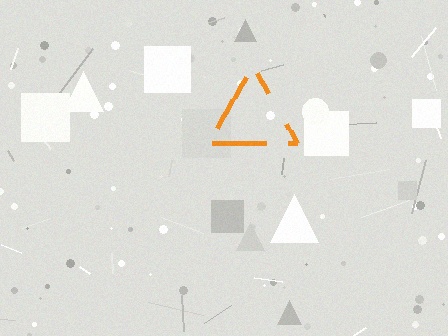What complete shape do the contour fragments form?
The contour fragments form a triangle.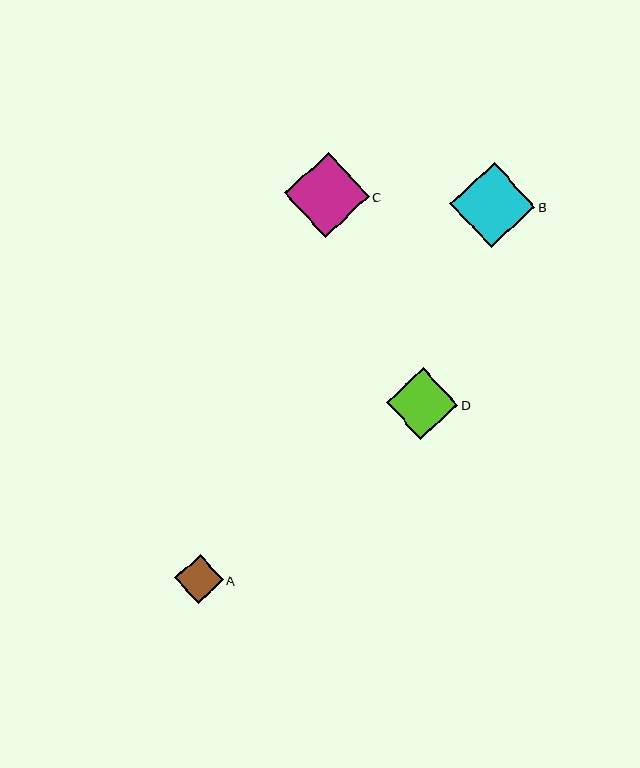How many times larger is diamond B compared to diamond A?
Diamond B is approximately 1.7 times the size of diamond A.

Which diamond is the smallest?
Diamond A is the smallest with a size of approximately 49 pixels.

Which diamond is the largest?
Diamond B is the largest with a size of approximately 85 pixels.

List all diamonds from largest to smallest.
From largest to smallest: B, C, D, A.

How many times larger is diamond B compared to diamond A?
Diamond B is approximately 1.7 times the size of diamond A.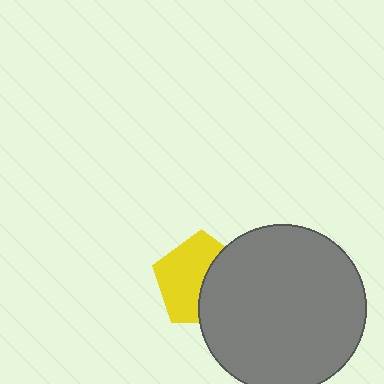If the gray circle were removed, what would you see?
You would see the complete yellow pentagon.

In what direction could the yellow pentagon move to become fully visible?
The yellow pentagon could move left. That would shift it out from behind the gray circle entirely.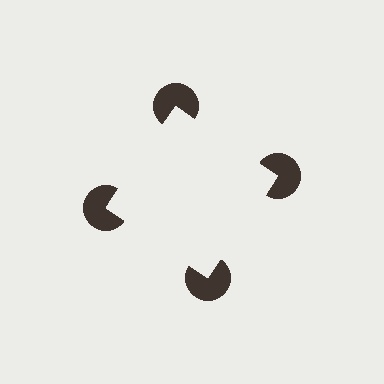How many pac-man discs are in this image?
There are 4 — one at each vertex of the illusory square.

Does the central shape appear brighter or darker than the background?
It typically appears slightly brighter than the background, even though no actual brightness change is drawn.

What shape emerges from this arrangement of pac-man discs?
An illusory square — its edges are inferred from the aligned wedge cuts in the pac-man discs, not physically drawn.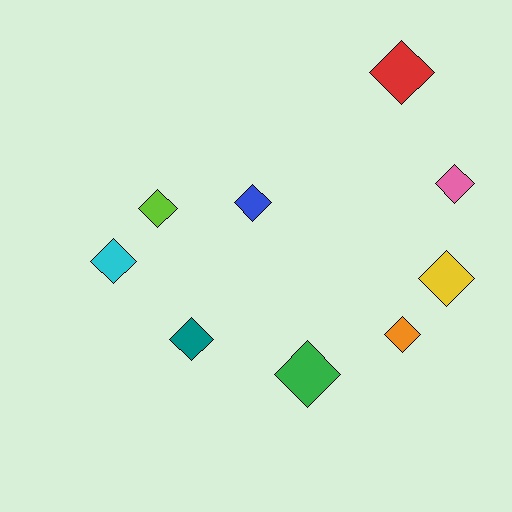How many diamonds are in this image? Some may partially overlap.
There are 9 diamonds.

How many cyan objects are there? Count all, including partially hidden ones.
There is 1 cyan object.